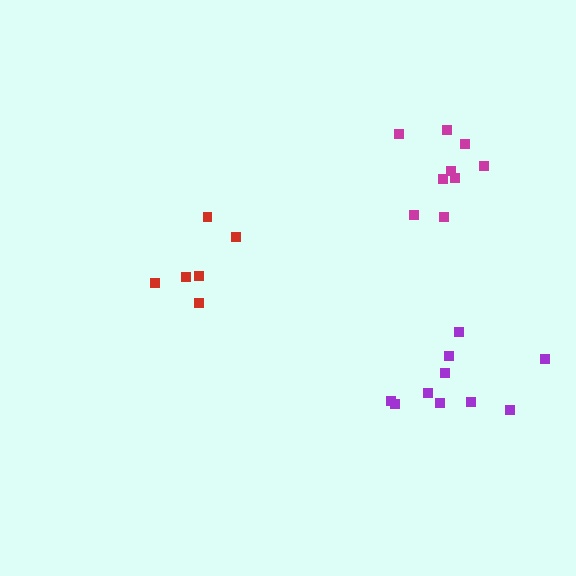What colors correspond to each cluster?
The clusters are colored: magenta, red, purple.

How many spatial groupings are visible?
There are 3 spatial groupings.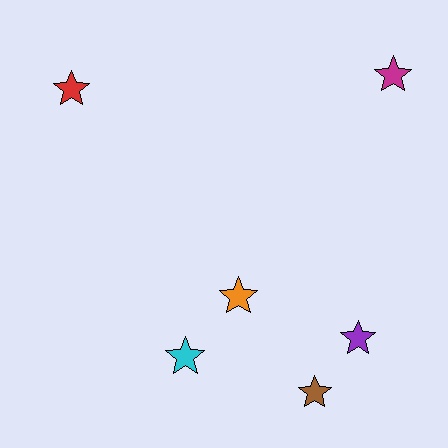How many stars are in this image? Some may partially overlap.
There are 6 stars.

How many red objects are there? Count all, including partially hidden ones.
There is 1 red object.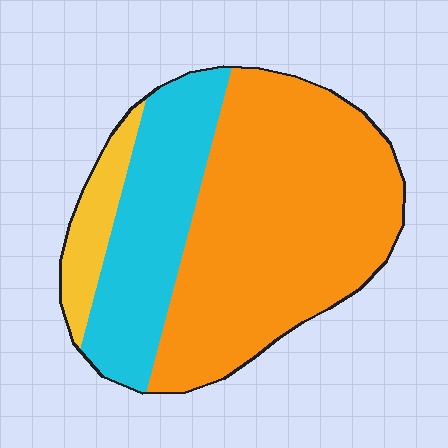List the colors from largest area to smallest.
From largest to smallest: orange, cyan, yellow.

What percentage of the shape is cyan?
Cyan covers 28% of the shape.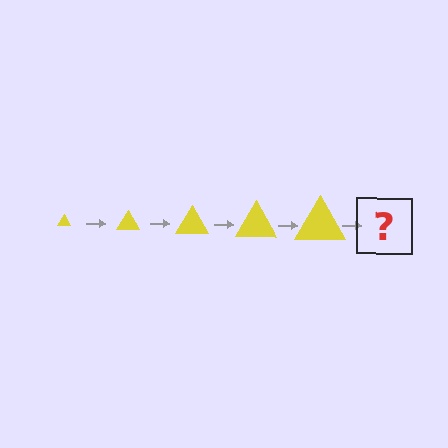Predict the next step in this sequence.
The next step is a yellow triangle, larger than the previous one.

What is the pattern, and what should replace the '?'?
The pattern is that the triangle gets progressively larger each step. The '?' should be a yellow triangle, larger than the previous one.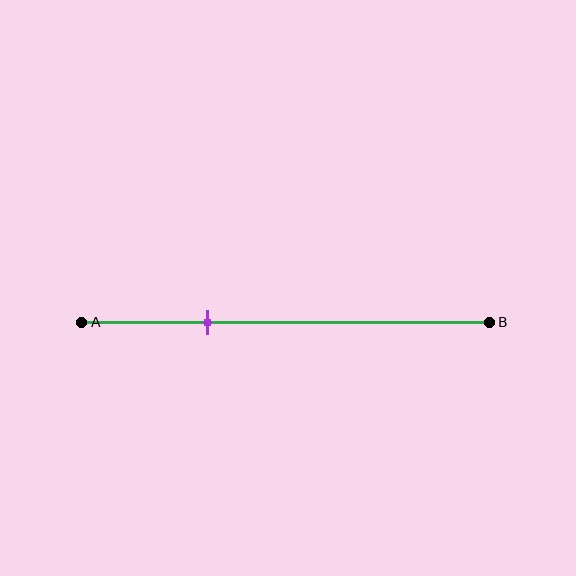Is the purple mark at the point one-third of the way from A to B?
Yes, the mark is approximately at the one-third point.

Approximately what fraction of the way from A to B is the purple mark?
The purple mark is approximately 30% of the way from A to B.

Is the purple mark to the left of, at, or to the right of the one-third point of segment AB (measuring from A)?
The purple mark is approximately at the one-third point of segment AB.